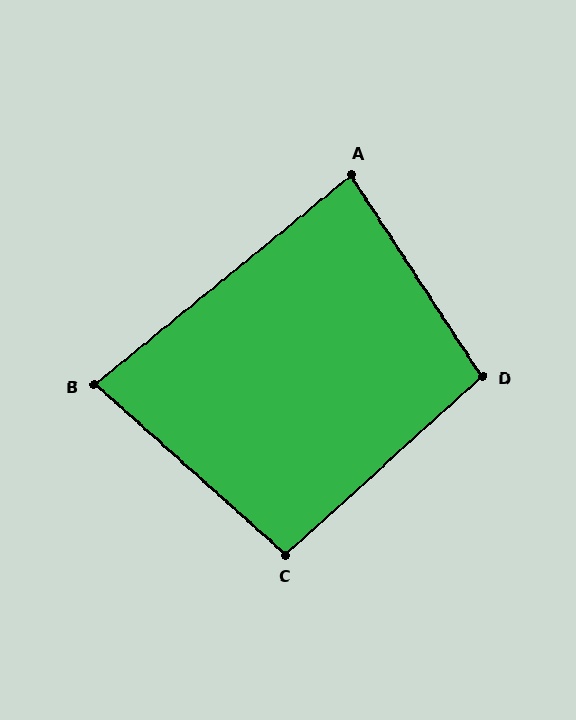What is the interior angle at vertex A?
Approximately 84 degrees (acute).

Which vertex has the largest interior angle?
D, at approximately 99 degrees.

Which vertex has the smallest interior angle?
B, at approximately 81 degrees.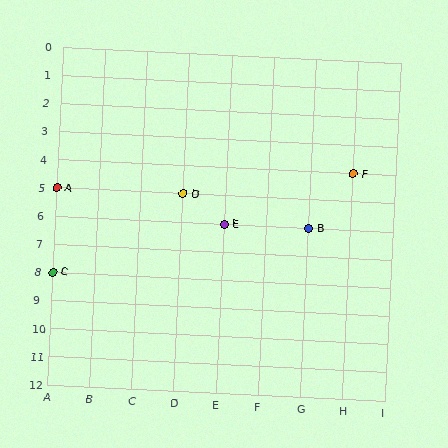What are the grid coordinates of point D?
Point D is at grid coordinates (D, 5).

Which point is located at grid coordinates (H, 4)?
Point F is at (H, 4).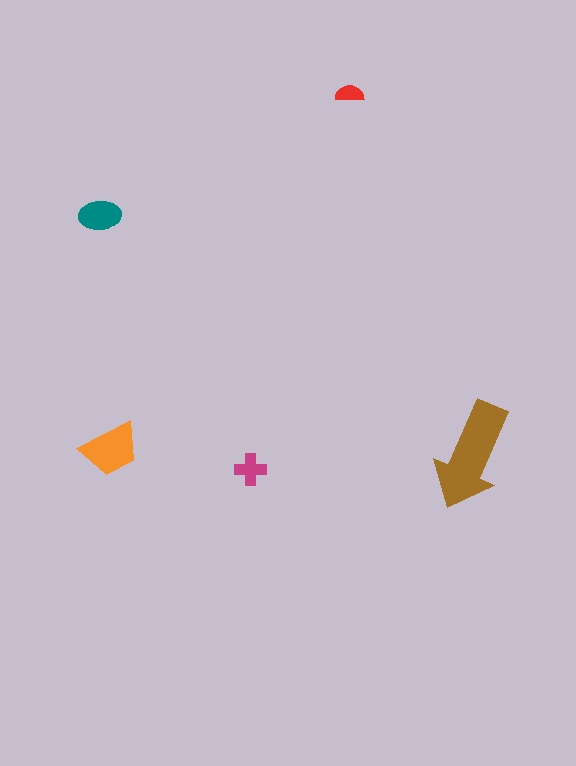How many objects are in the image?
There are 5 objects in the image.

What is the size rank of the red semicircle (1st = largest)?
5th.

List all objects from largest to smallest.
The brown arrow, the orange trapezoid, the teal ellipse, the magenta cross, the red semicircle.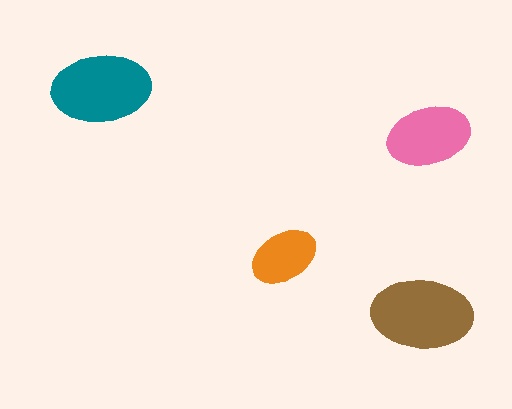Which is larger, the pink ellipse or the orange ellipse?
The pink one.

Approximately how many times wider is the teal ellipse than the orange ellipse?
About 1.5 times wider.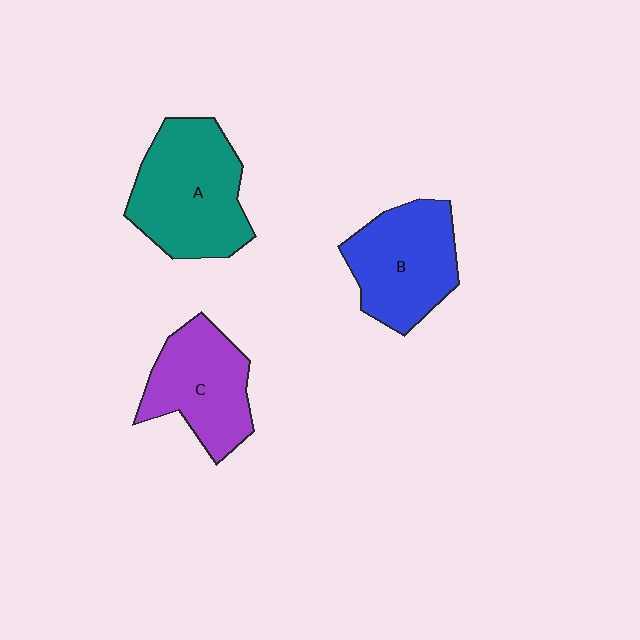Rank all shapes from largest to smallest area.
From largest to smallest: A (teal), B (blue), C (purple).